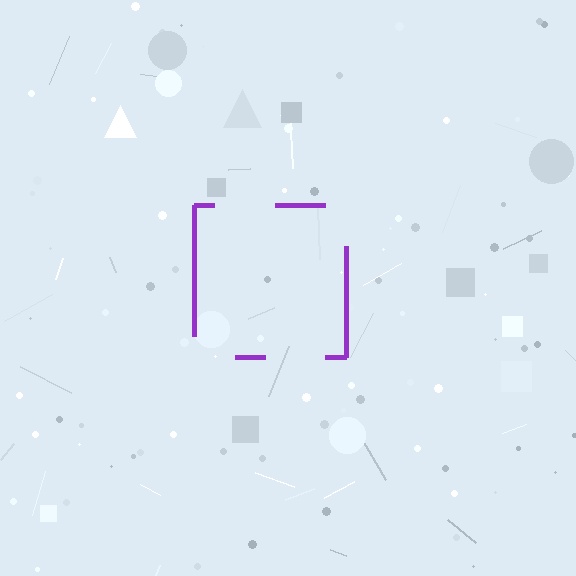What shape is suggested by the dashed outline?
The dashed outline suggests a square.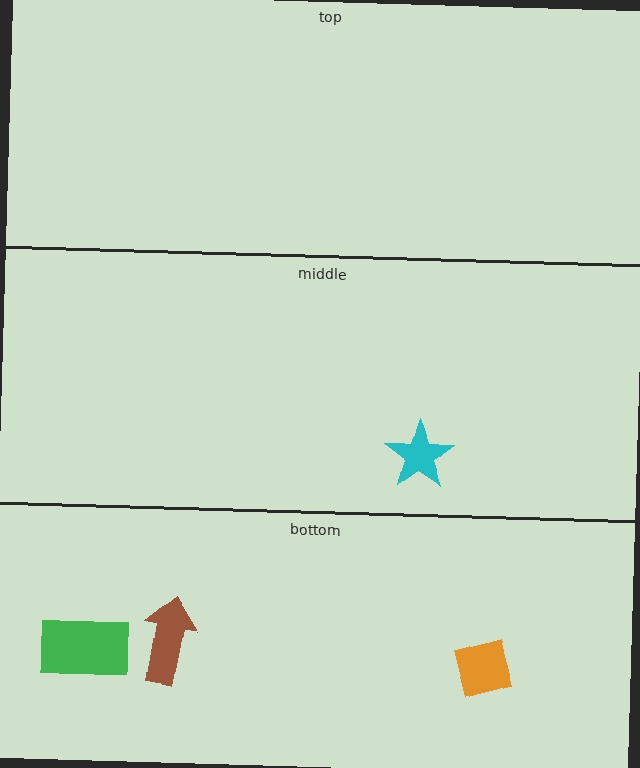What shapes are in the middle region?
The cyan star.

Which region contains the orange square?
The bottom region.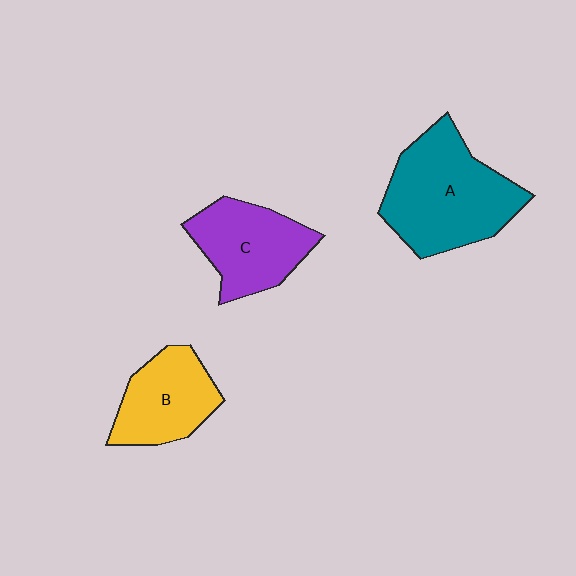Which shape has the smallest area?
Shape B (yellow).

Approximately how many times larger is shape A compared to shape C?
Approximately 1.4 times.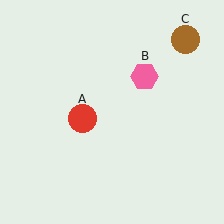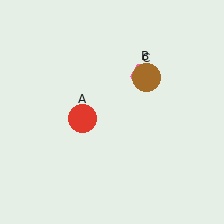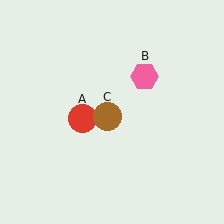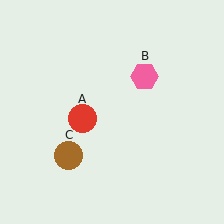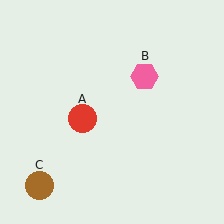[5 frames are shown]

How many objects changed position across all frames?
1 object changed position: brown circle (object C).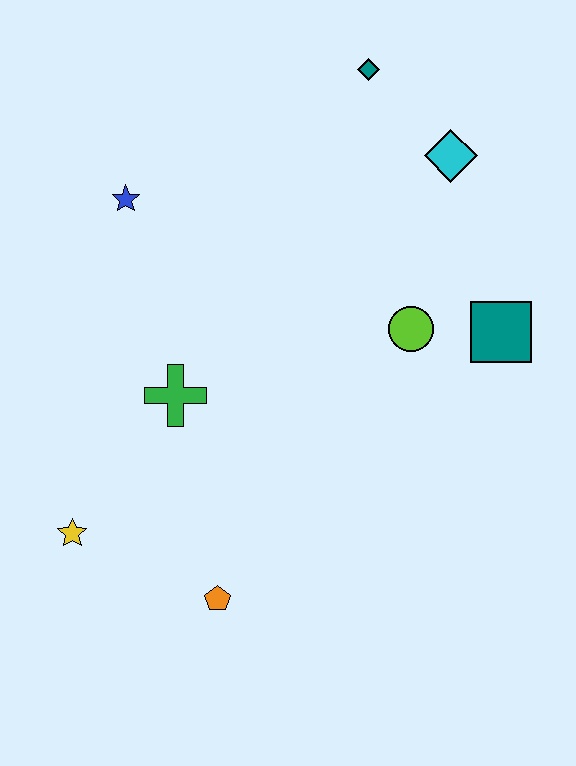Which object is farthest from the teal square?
The yellow star is farthest from the teal square.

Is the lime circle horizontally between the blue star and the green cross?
No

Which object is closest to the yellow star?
The orange pentagon is closest to the yellow star.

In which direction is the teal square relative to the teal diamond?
The teal square is below the teal diamond.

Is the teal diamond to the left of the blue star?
No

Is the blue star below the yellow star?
No